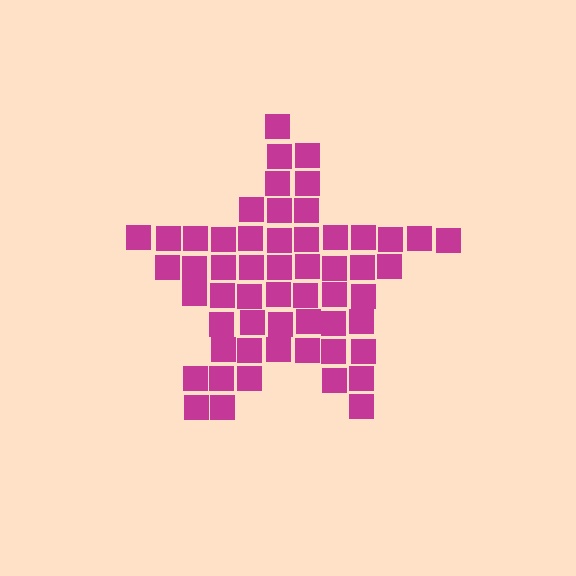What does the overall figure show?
The overall figure shows a star.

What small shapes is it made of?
It is made of small squares.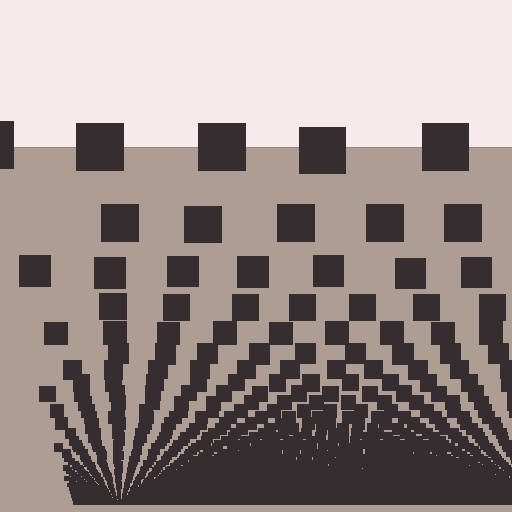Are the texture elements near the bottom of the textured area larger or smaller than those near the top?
Smaller. The gradient is inverted — elements near the bottom are smaller and denser.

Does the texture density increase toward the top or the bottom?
Density increases toward the bottom.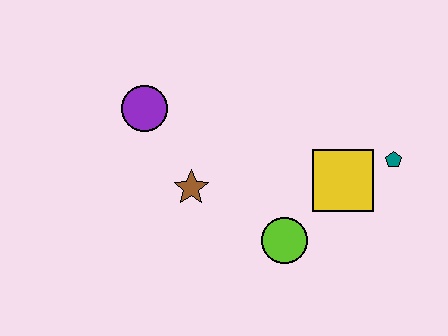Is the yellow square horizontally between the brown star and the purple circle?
No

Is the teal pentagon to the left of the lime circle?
No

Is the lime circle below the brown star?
Yes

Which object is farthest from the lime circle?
The purple circle is farthest from the lime circle.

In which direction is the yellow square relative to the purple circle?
The yellow square is to the right of the purple circle.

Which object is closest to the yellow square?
The teal pentagon is closest to the yellow square.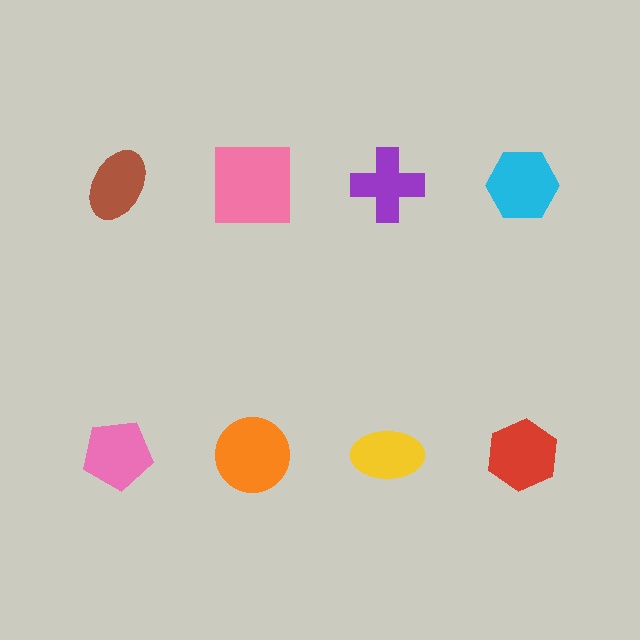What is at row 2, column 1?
A pink pentagon.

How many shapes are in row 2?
4 shapes.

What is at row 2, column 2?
An orange circle.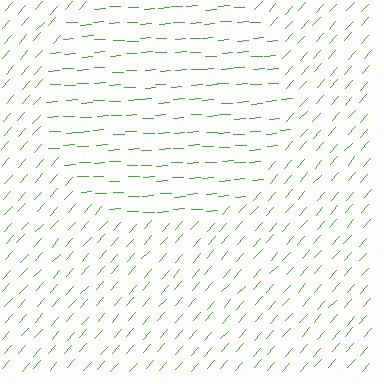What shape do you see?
I see a circle.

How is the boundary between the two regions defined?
The boundary is defined purely by a change in line orientation (approximately 45 degrees difference). All lines are the same color and thickness.